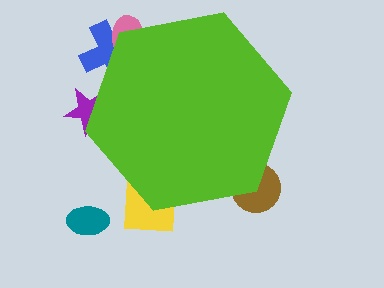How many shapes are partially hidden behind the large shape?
5 shapes are partially hidden.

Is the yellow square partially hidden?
Yes, the yellow square is partially hidden behind the lime hexagon.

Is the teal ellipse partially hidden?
No, the teal ellipse is fully visible.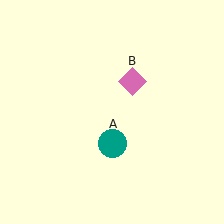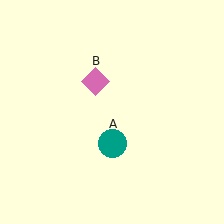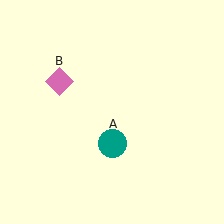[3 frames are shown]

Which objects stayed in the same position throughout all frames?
Teal circle (object A) remained stationary.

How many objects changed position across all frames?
1 object changed position: pink diamond (object B).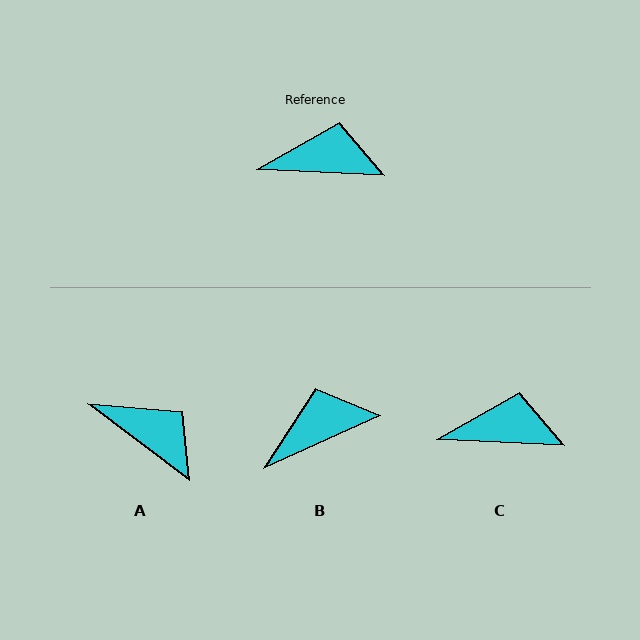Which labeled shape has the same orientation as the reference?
C.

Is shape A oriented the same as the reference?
No, it is off by about 35 degrees.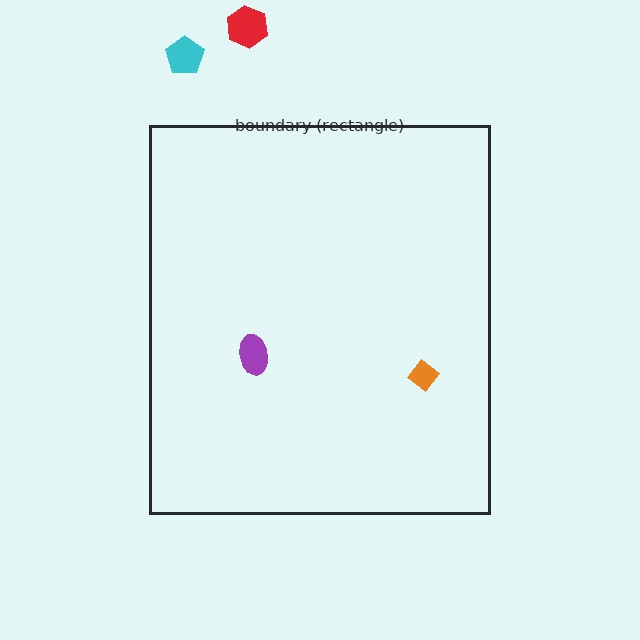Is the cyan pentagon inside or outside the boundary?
Outside.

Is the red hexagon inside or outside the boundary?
Outside.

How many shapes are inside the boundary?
2 inside, 2 outside.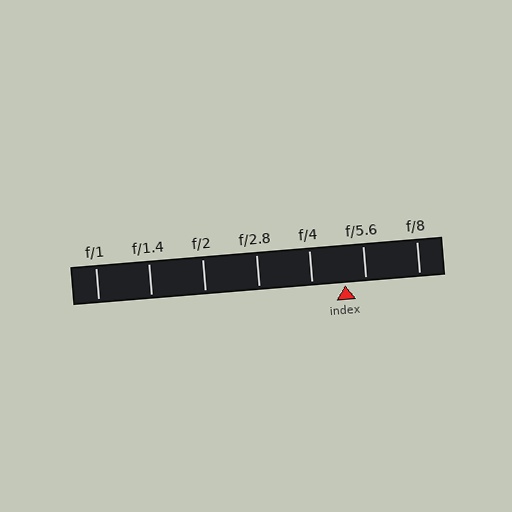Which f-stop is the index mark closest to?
The index mark is closest to f/5.6.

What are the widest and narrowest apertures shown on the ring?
The widest aperture shown is f/1 and the narrowest is f/8.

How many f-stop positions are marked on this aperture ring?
There are 7 f-stop positions marked.